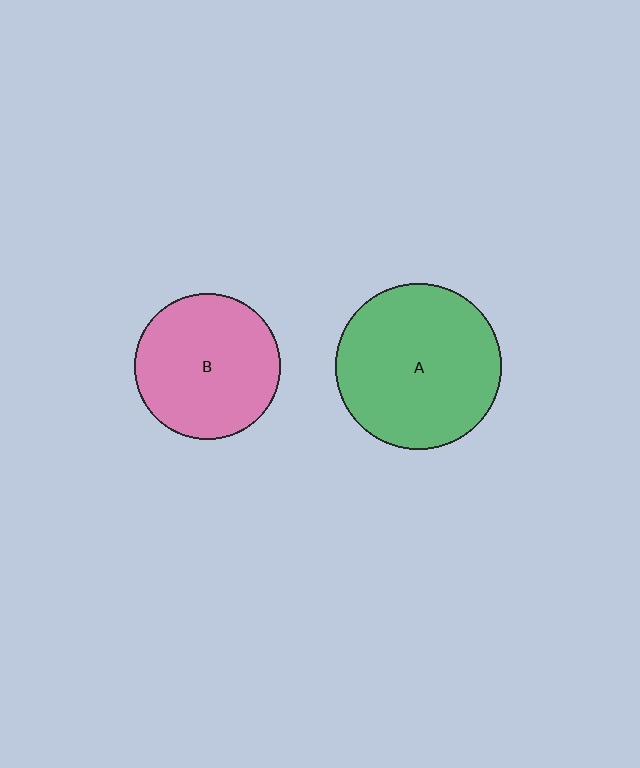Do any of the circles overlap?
No, none of the circles overlap.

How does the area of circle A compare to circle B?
Approximately 1.3 times.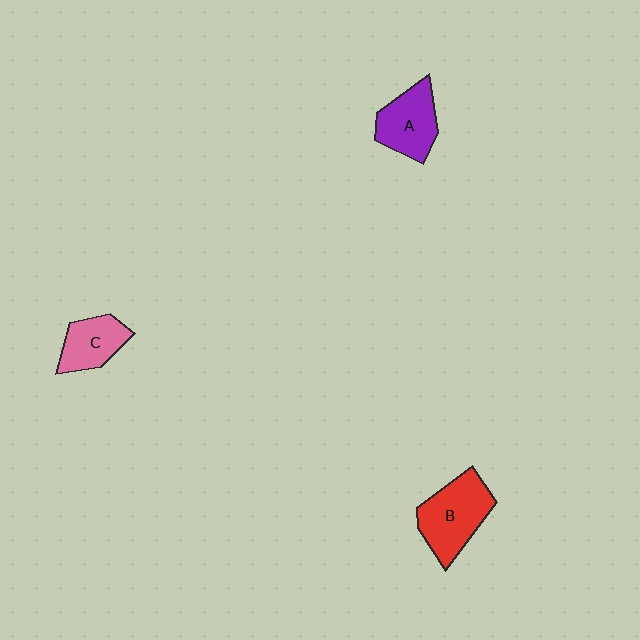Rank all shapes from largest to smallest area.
From largest to smallest: B (red), A (purple), C (pink).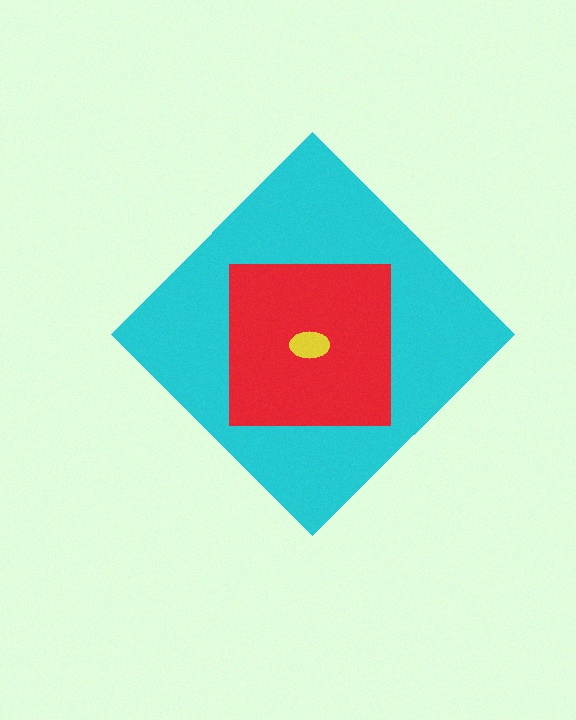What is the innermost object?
The yellow ellipse.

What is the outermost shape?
The cyan diamond.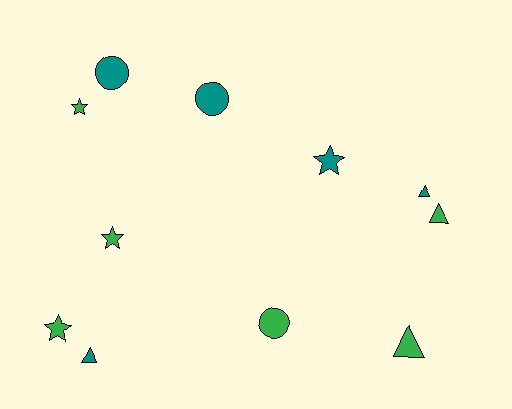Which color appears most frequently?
Green, with 6 objects.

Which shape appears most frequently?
Triangle, with 4 objects.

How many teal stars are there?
There is 1 teal star.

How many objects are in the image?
There are 11 objects.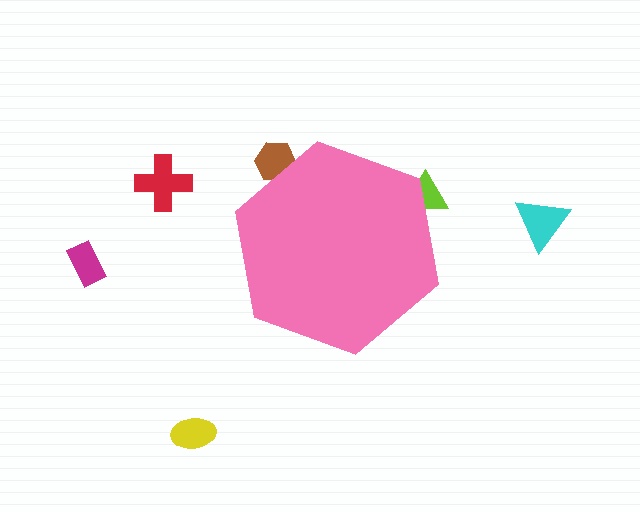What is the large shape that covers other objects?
A pink hexagon.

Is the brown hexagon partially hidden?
Yes, the brown hexagon is partially hidden behind the pink hexagon.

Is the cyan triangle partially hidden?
No, the cyan triangle is fully visible.